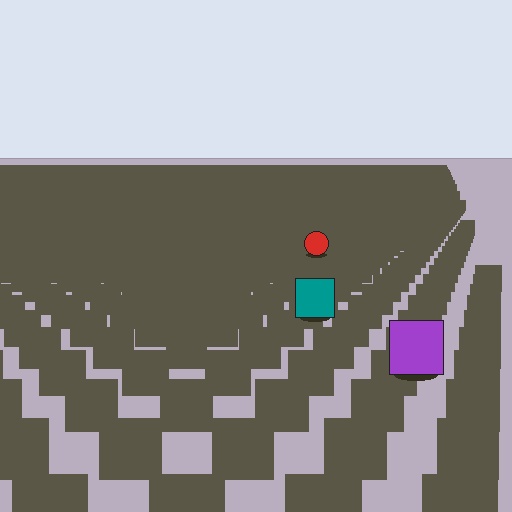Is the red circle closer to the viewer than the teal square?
No. The teal square is closer — you can tell from the texture gradient: the ground texture is coarser near it.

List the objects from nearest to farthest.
From nearest to farthest: the purple square, the teal square, the red circle.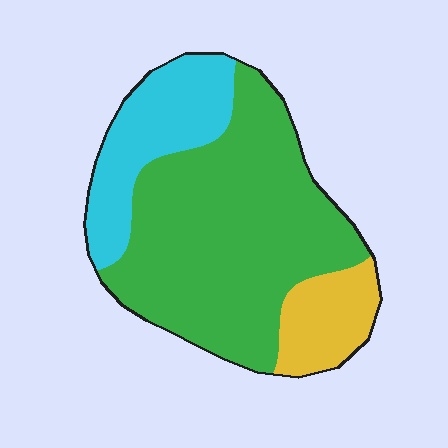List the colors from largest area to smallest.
From largest to smallest: green, cyan, yellow.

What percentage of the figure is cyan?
Cyan covers 23% of the figure.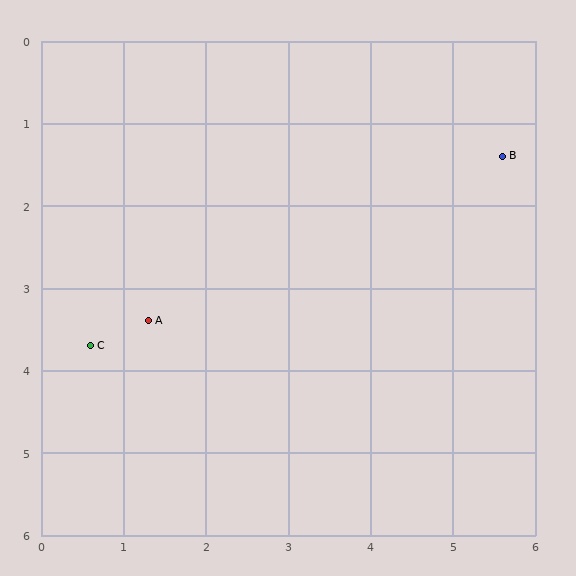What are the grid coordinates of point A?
Point A is at approximately (1.3, 3.4).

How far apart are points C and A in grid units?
Points C and A are about 0.8 grid units apart.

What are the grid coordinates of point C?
Point C is at approximately (0.6, 3.7).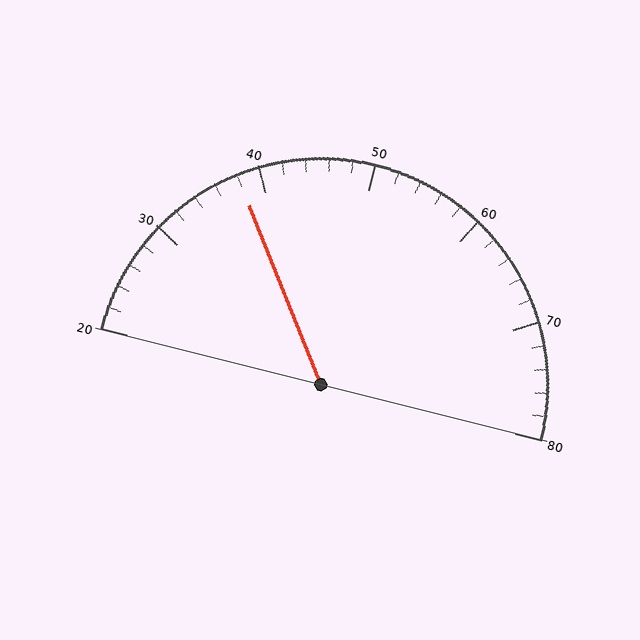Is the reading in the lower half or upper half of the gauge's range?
The reading is in the lower half of the range (20 to 80).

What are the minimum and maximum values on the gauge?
The gauge ranges from 20 to 80.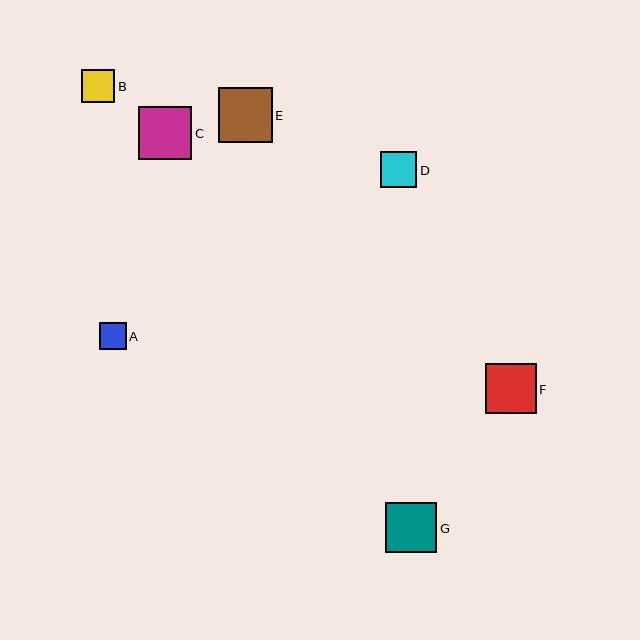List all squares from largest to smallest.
From largest to smallest: E, C, F, G, D, B, A.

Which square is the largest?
Square E is the largest with a size of approximately 54 pixels.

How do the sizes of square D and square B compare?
Square D and square B are approximately the same size.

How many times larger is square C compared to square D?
Square C is approximately 1.5 times the size of square D.